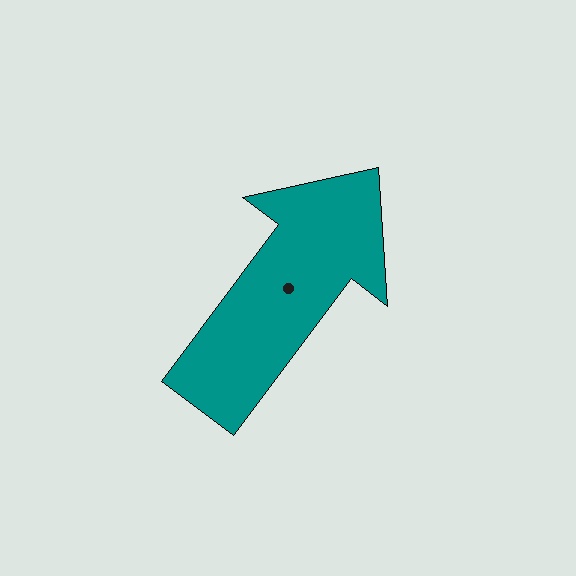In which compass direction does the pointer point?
Northeast.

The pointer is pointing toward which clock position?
Roughly 1 o'clock.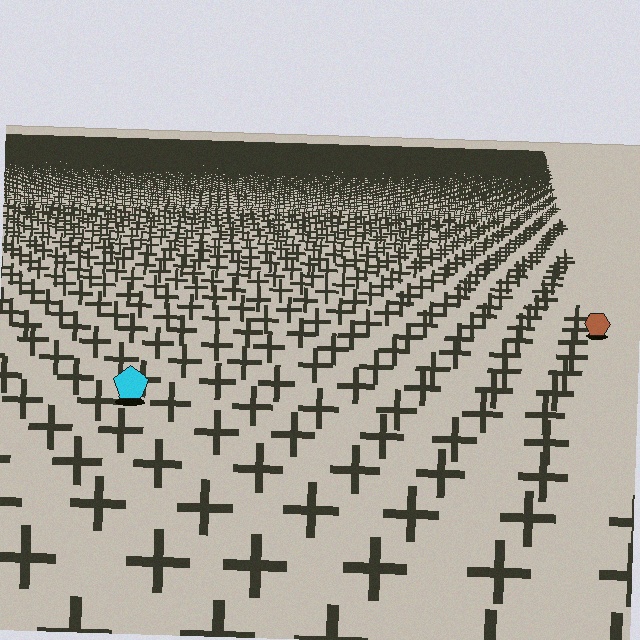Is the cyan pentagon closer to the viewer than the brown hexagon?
Yes. The cyan pentagon is closer — you can tell from the texture gradient: the ground texture is coarser near it.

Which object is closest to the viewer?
The cyan pentagon is closest. The texture marks near it are larger and more spread out.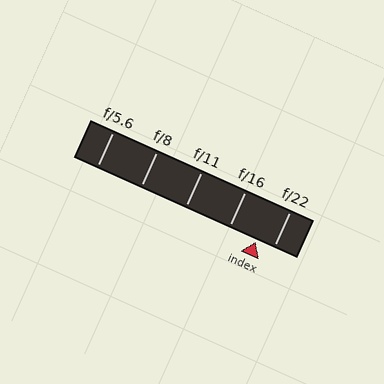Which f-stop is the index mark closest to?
The index mark is closest to f/22.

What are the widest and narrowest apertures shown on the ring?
The widest aperture shown is f/5.6 and the narrowest is f/22.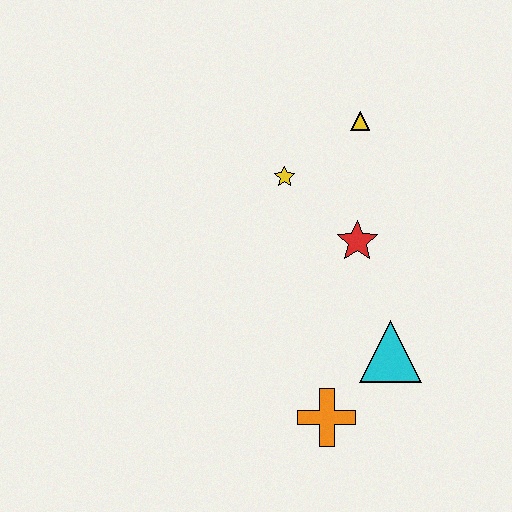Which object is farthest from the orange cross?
The yellow triangle is farthest from the orange cross.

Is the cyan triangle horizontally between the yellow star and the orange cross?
No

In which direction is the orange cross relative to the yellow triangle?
The orange cross is below the yellow triangle.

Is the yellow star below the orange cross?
No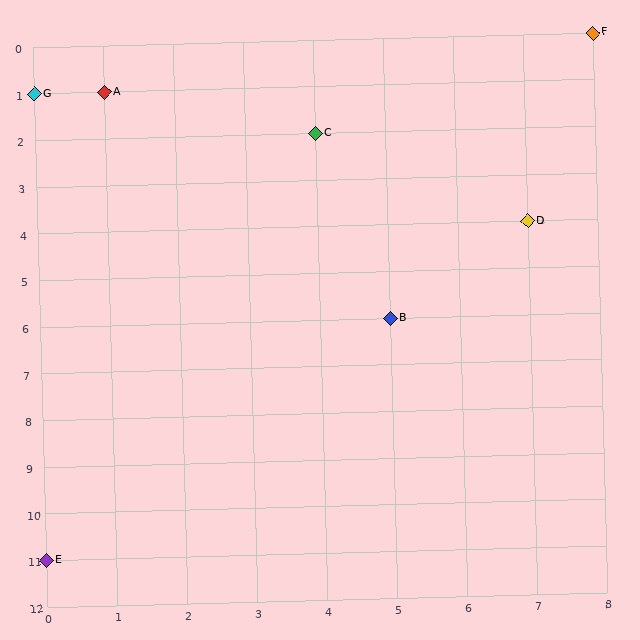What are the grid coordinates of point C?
Point C is at grid coordinates (4, 2).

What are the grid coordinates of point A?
Point A is at grid coordinates (1, 1).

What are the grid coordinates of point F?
Point F is at grid coordinates (8, 0).